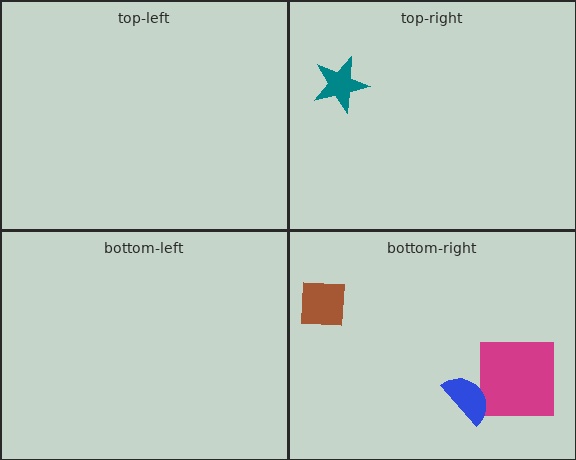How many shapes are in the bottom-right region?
3.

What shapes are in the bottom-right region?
The magenta square, the blue semicircle, the brown square.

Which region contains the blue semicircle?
The bottom-right region.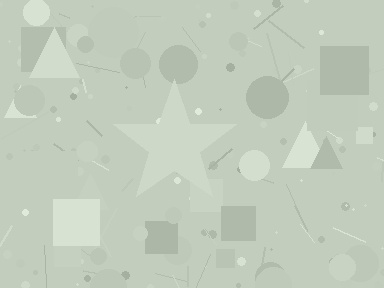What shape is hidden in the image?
A star is hidden in the image.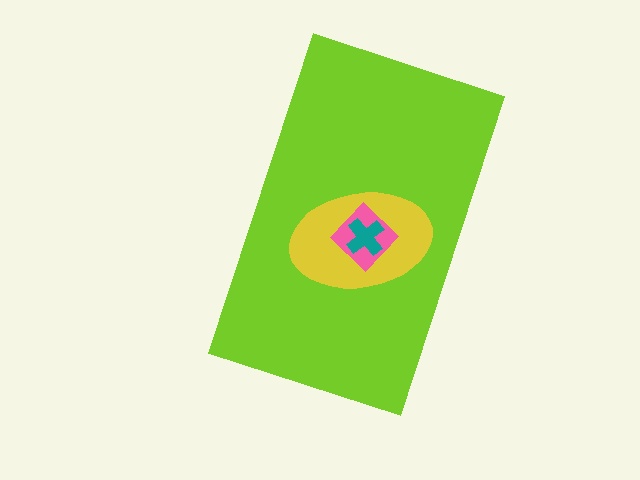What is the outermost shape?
The lime rectangle.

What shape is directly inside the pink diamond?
The teal cross.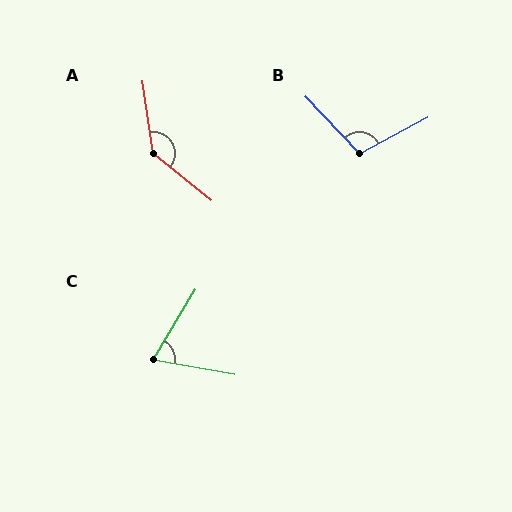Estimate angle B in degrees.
Approximately 105 degrees.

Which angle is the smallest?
C, at approximately 69 degrees.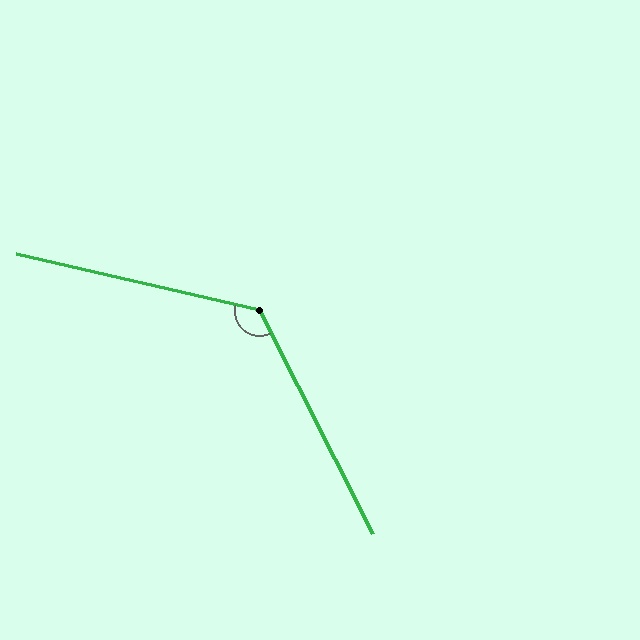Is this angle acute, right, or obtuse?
It is obtuse.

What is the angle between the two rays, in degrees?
Approximately 130 degrees.